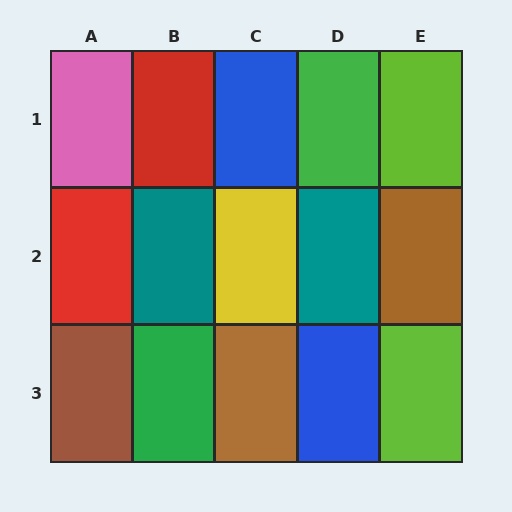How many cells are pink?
1 cell is pink.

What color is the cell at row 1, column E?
Lime.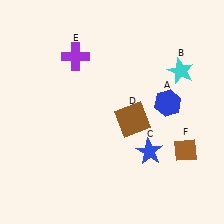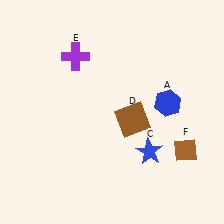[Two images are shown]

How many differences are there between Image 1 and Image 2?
There is 1 difference between the two images.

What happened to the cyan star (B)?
The cyan star (B) was removed in Image 2. It was in the top-right area of Image 1.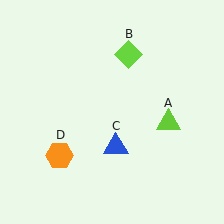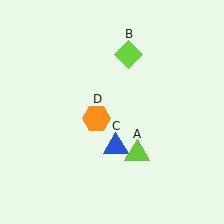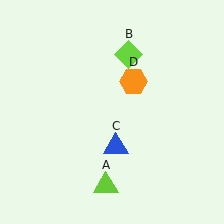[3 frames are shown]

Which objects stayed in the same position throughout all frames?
Lime diamond (object B) and blue triangle (object C) remained stationary.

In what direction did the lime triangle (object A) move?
The lime triangle (object A) moved down and to the left.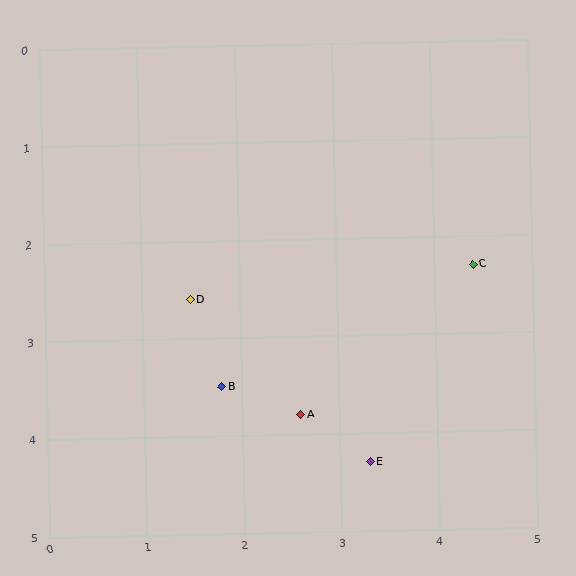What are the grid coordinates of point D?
Point D is at approximately (1.5, 2.6).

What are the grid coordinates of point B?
Point B is at approximately (1.8, 3.5).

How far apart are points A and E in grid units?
Points A and E are about 0.9 grid units apart.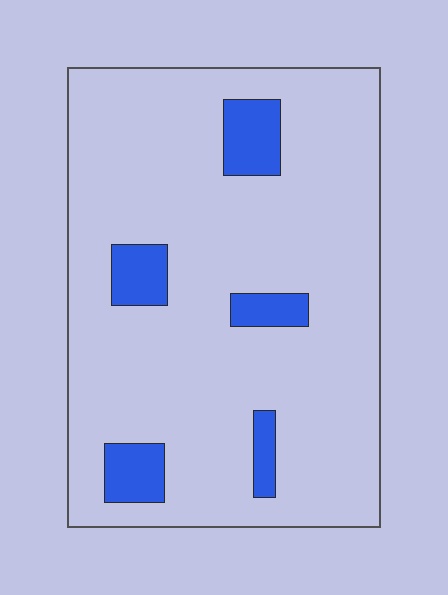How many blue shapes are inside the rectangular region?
5.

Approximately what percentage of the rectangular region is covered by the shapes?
Approximately 10%.